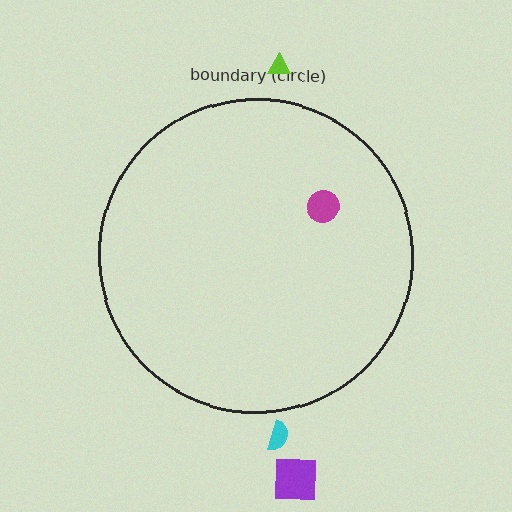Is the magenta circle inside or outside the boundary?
Inside.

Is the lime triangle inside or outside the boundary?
Outside.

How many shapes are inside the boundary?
1 inside, 3 outside.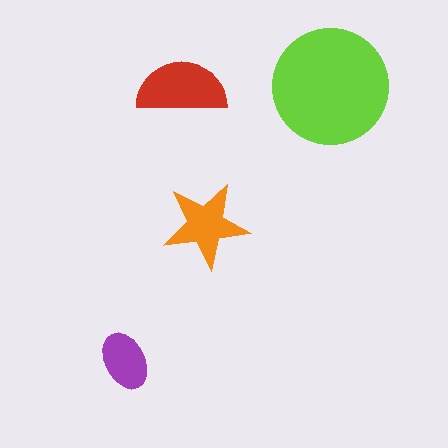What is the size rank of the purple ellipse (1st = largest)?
4th.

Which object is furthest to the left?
The purple ellipse is leftmost.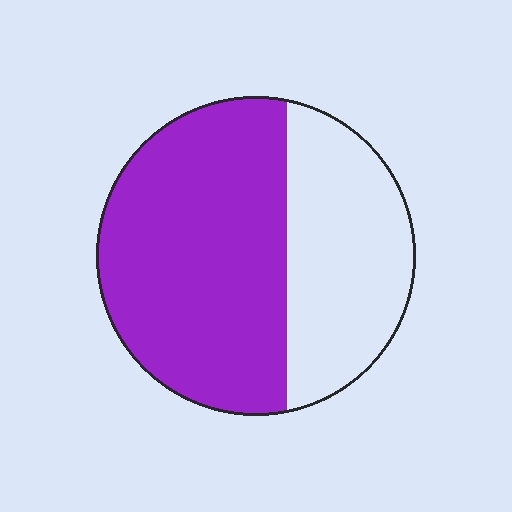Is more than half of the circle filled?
Yes.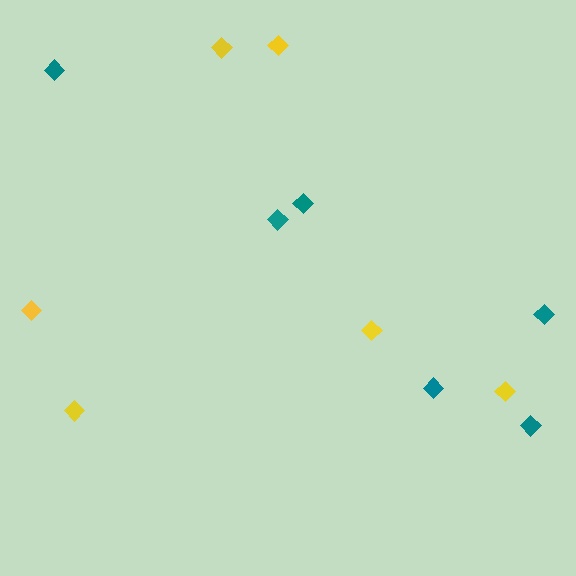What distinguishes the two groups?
There are 2 groups: one group of teal diamonds (6) and one group of yellow diamonds (6).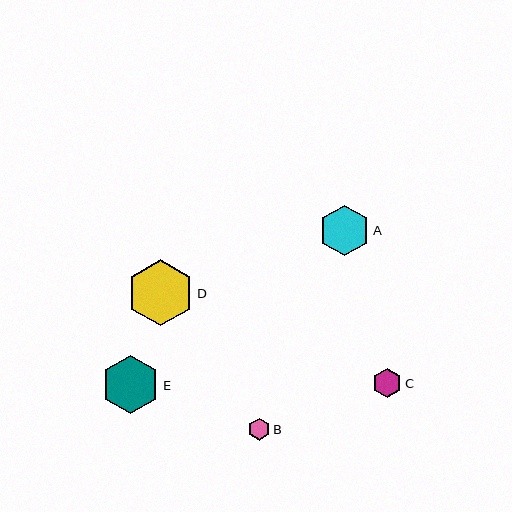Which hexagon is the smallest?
Hexagon B is the smallest with a size of approximately 22 pixels.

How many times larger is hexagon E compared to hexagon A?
Hexagon E is approximately 1.1 times the size of hexagon A.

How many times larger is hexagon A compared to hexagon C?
Hexagon A is approximately 1.7 times the size of hexagon C.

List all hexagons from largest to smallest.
From largest to smallest: D, E, A, C, B.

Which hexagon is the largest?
Hexagon D is the largest with a size of approximately 66 pixels.